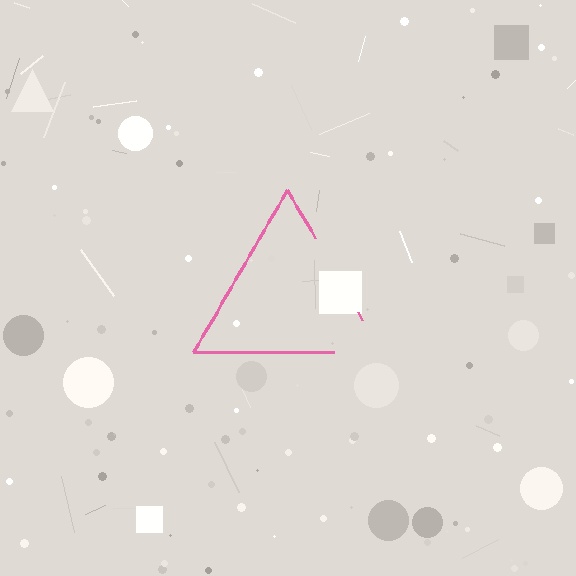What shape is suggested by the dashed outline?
The dashed outline suggests a triangle.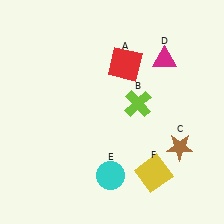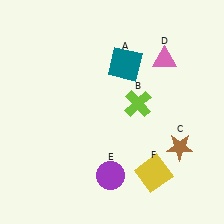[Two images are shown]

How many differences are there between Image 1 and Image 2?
There are 3 differences between the two images.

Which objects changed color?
A changed from red to teal. D changed from magenta to pink. E changed from cyan to purple.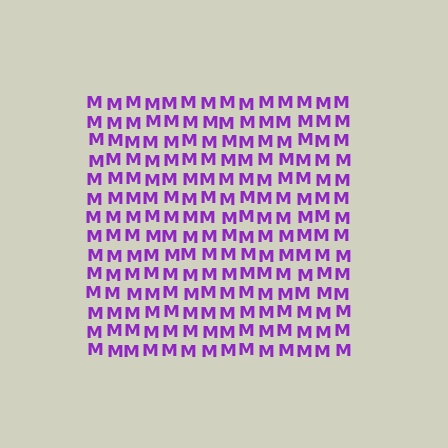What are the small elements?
The small elements are letter M's.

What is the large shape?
The large shape is a square.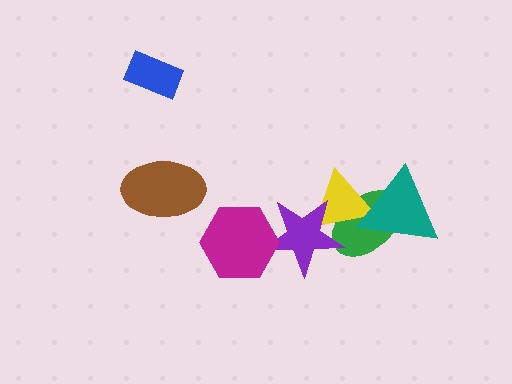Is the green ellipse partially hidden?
Yes, it is partially covered by another shape.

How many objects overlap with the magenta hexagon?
1 object overlaps with the magenta hexagon.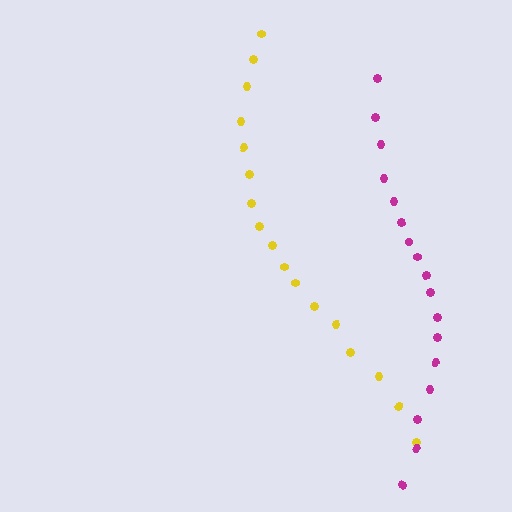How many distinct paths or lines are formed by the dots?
There are 2 distinct paths.